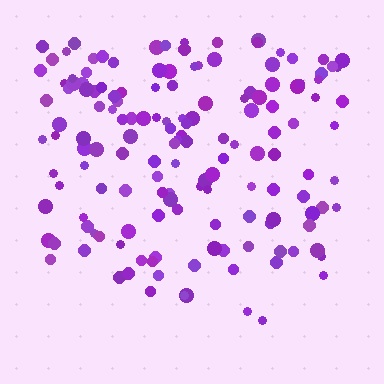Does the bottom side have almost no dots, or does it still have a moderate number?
Still a moderate number, just noticeably fewer than the top.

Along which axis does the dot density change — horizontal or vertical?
Vertical.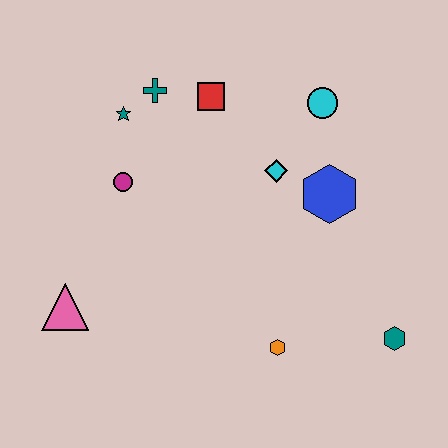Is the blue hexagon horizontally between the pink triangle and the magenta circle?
No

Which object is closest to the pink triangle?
The magenta circle is closest to the pink triangle.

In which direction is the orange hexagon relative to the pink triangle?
The orange hexagon is to the right of the pink triangle.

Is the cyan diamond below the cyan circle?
Yes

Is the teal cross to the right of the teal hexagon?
No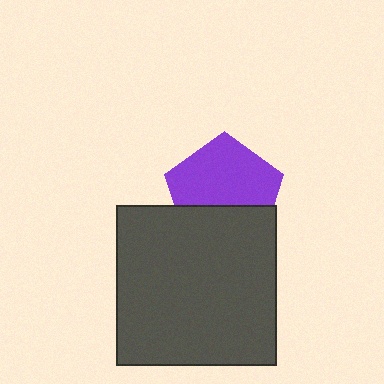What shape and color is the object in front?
The object in front is a dark gray square.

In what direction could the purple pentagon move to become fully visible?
The purple pentagon could move up. That would shift it out from behind the dark gray square entirely.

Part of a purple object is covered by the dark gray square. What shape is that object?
It is a pentagon.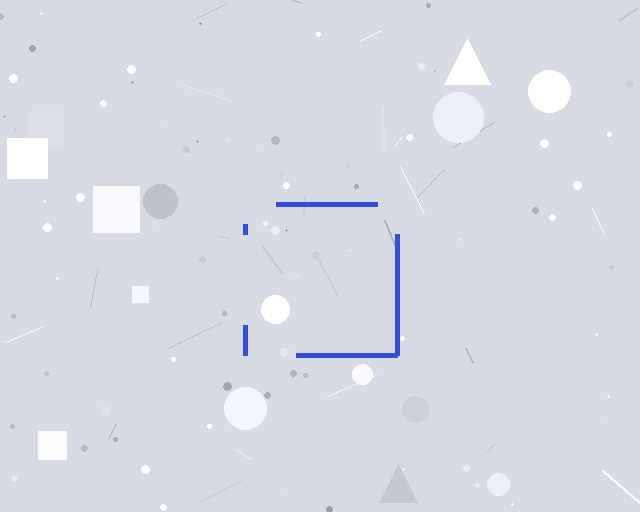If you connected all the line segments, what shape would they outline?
They would outline a square.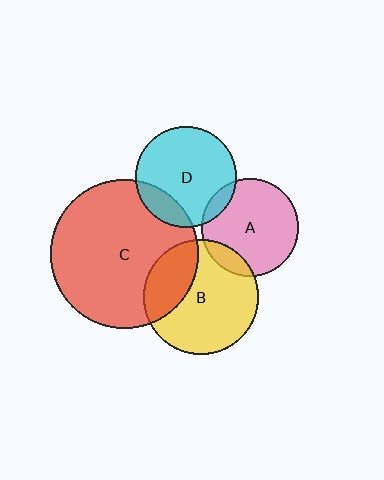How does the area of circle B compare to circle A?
Approximately 1.4 times.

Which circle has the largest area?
Circle C (red).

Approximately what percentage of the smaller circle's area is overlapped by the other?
Approximately 30%.